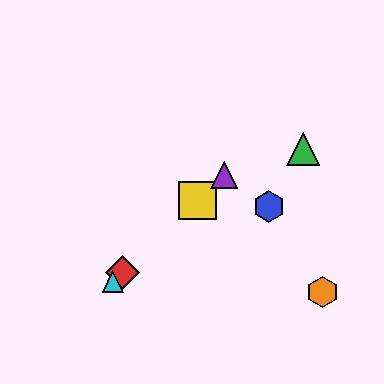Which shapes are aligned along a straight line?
The red diamond, the yellow square, the purple triangle, the cyan triangle are aligned along a straight line.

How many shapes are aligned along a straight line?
4 shapes (the red diamond, the yellow square, the purple triangle, the cyan triangle) are aligned along a straight line.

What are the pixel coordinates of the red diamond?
The red diamond is at (123, 272).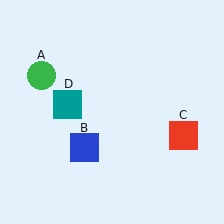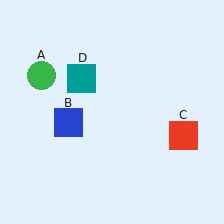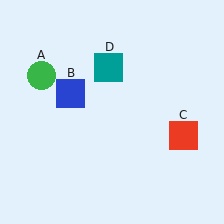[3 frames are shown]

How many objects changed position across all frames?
2 objects changed position: blue square (object B), teal square (object D).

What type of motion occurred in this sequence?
The blue square (object B), teal square (object D) rotated clockwise around the center of the scene.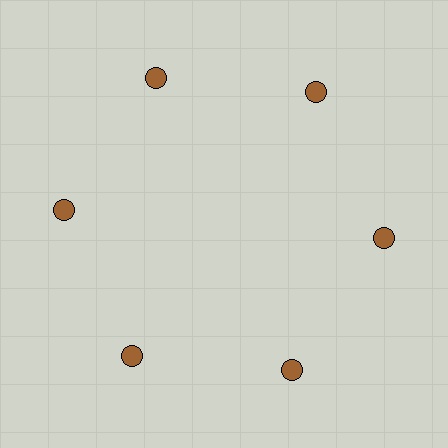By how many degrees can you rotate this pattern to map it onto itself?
The pattern maps onto itself every 60 degrees of rotation.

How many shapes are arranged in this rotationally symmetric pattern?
There are 6 shapes, arranged in 6 groups of 1.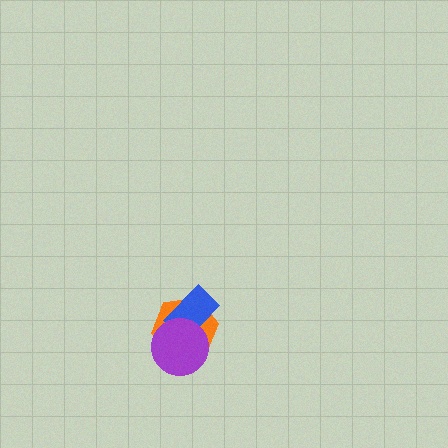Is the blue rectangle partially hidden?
Yes, it is partially covered by another shape.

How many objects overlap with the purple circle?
2 objects overlap with the purple circle.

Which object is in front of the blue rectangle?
The purple circle is in front of the blue rectangle.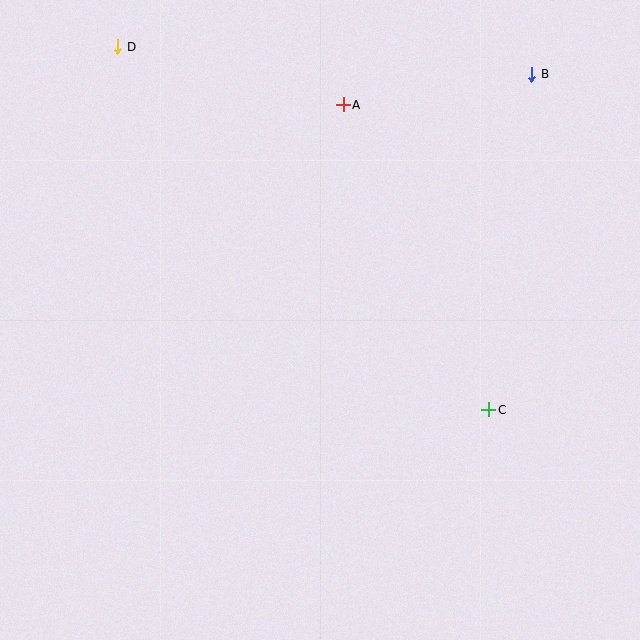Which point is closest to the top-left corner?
Point D is closest to the top-left corner.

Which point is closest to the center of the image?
Point C at (489, 410) is closest to the center.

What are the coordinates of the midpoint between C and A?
The midpoint between C and A is at (416, 257).